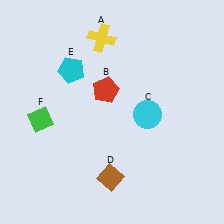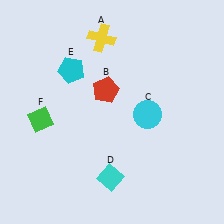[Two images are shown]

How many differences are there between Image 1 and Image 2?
There is 1 difference between the two images.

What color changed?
The diamond (D) changed from brown in Image 1 to cyan in Image 2.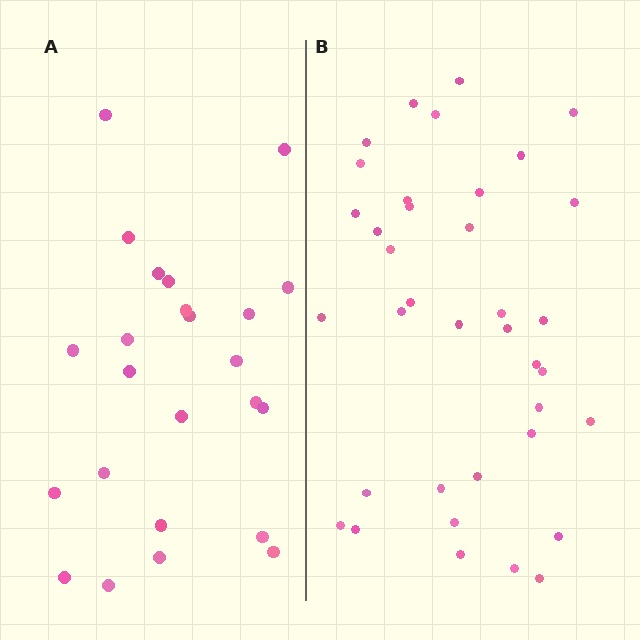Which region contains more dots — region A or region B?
Region B (the right region) has more dots.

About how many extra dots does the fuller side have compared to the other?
Region B has approximately 15 more dots than region A.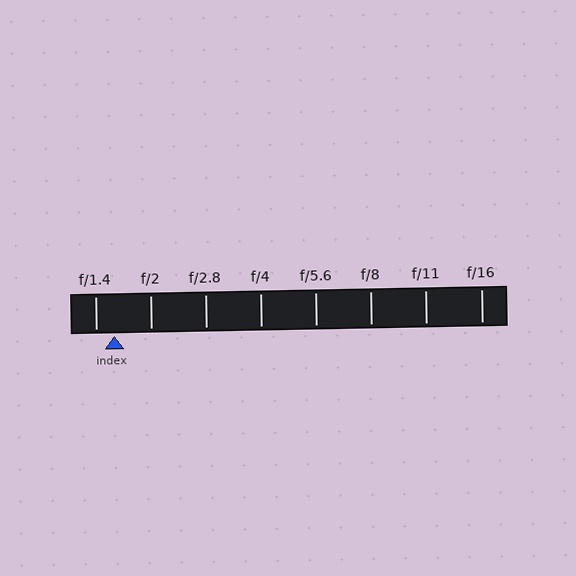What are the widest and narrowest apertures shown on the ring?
The widest aperture shown is f/1.4 and the narrowest is f/16.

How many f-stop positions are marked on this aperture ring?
There are 8 f-stop positions marked.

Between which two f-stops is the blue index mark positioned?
The index mark is between f/1.4 and f/2.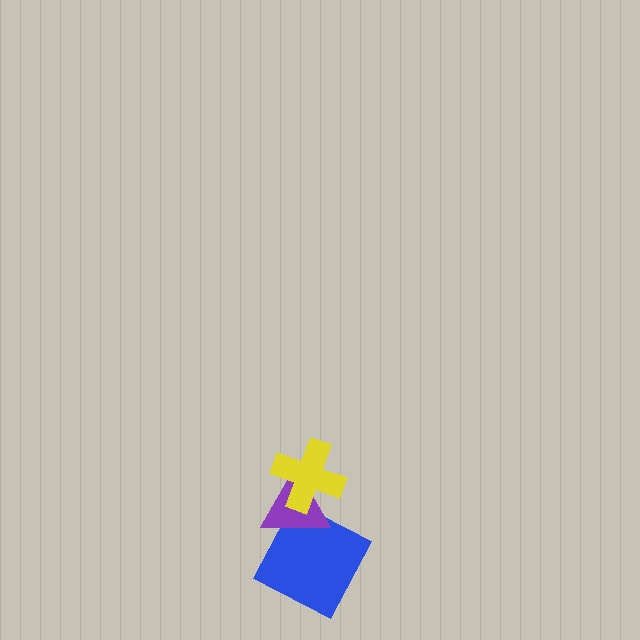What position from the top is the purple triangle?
The purple triangle is 2nd from the top.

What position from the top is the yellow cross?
The yellow cross is 1st from the top.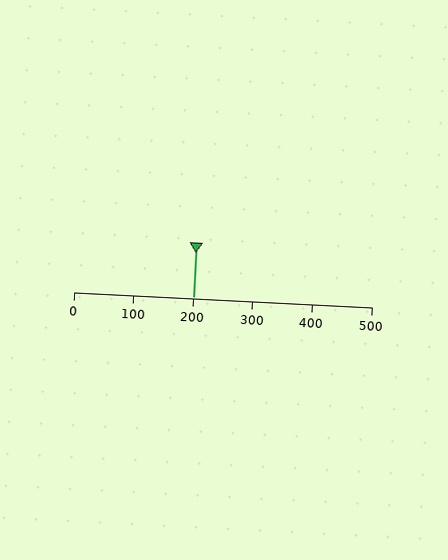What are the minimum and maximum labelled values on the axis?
The axis runs from 0 to 500.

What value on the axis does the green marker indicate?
The marker indicates approximately 200.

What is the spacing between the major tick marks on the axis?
The major ticks are spaced 100 apart.